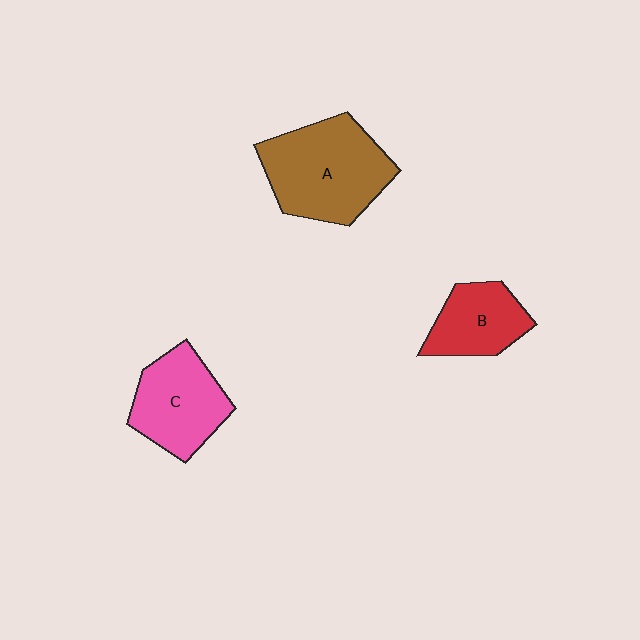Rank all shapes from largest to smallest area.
From largest to smallest: A (brown), C (pink), B (red).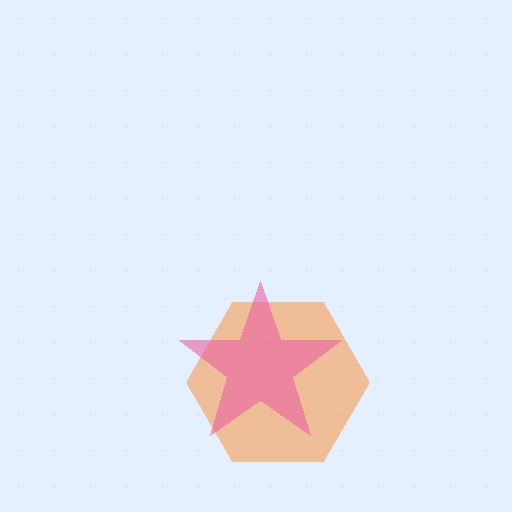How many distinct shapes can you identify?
There are 2 distinct shapes: an orange hexagon, a pink star.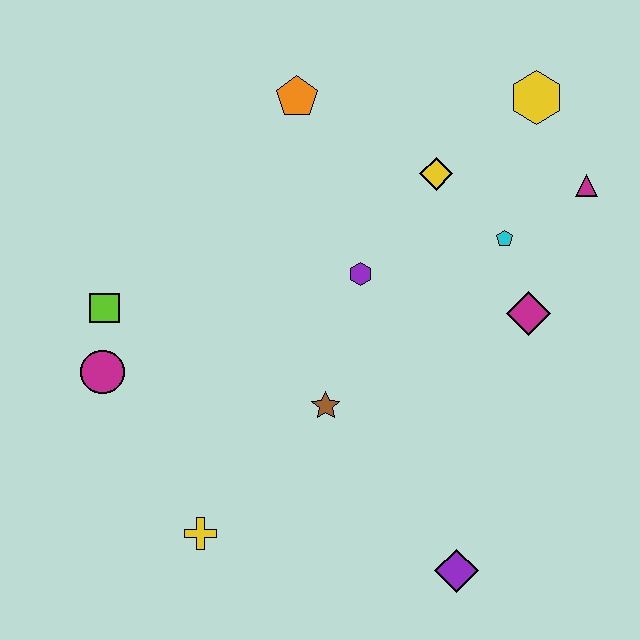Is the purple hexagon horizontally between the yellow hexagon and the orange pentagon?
Yes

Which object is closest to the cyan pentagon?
The magenta diamond is closest to the cyan pentagon.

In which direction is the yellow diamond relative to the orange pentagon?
The yellow diamond is to the right of the orange pentagon.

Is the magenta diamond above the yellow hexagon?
No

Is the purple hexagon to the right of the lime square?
Yes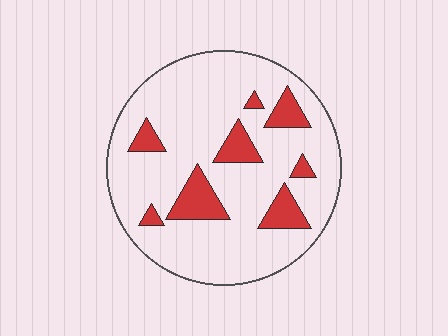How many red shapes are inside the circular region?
8.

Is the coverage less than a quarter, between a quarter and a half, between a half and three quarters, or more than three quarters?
Less than a quarter.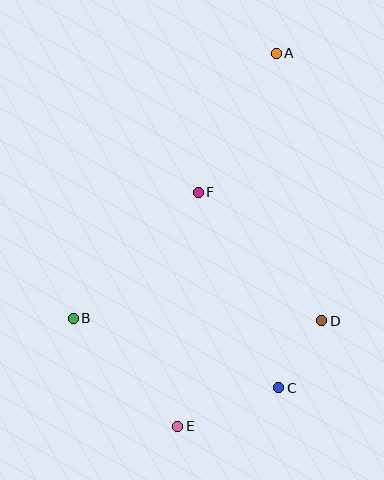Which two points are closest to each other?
Points C and D are closest to each other.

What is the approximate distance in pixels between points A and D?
The distance between A and D is approximately 272 pixels.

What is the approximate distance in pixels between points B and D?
The distance between B and D is approximately 249 pixels.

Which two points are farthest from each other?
Points A and E are farthest from each other.